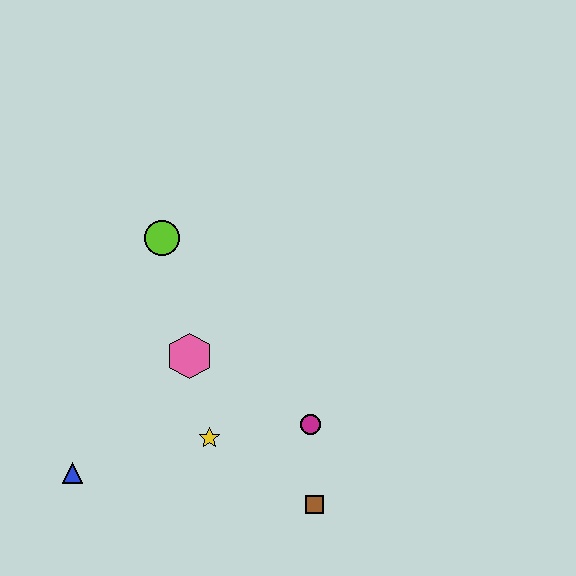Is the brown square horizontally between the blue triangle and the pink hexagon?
No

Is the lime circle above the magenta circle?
Yes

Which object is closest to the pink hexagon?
The yellow star is closest to the pink hexagon.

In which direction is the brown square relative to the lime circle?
The brown square is below the lime circle.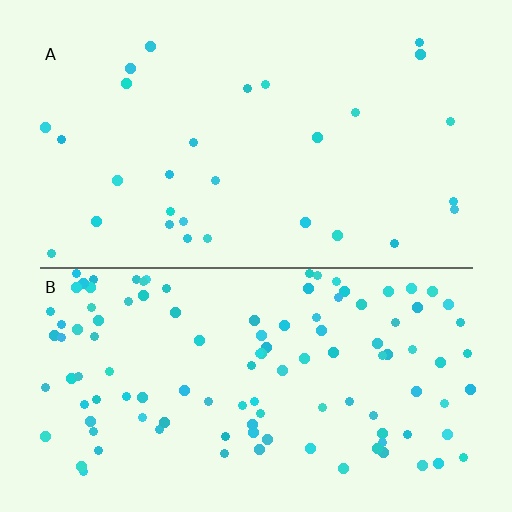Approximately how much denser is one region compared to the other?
Approximately 3.9× — region B over region A.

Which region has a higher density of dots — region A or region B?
B (the bottom).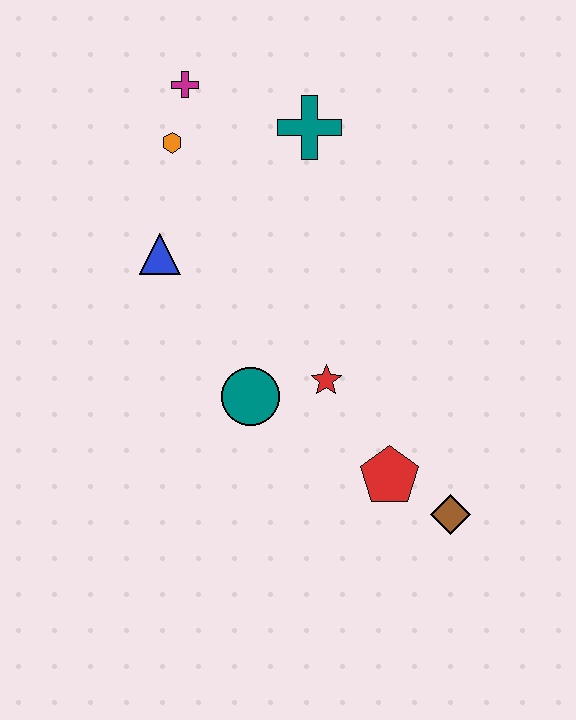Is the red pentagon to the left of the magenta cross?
No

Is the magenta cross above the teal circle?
Yes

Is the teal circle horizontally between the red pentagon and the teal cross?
No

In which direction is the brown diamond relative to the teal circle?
The brown diamond is to the right of the teal circle.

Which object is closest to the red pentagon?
The brown diamond is closest to the red pentagon.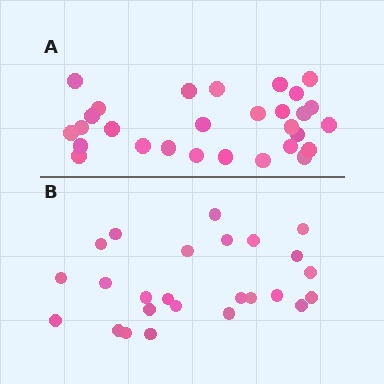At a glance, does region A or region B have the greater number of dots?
Region A (the top region) has more dots.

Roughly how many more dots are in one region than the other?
Region A has about 4 more dots than region B.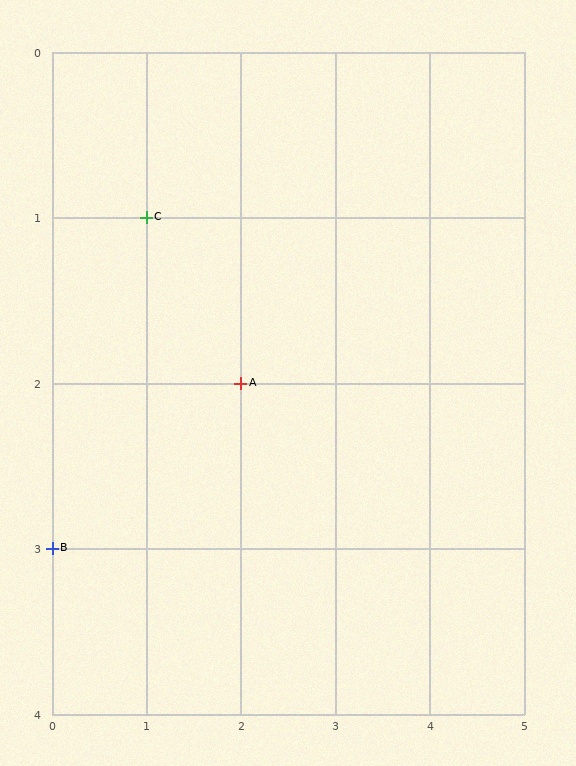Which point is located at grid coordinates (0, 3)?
Point B is at (0, 3).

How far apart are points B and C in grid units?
Points B and C are 1 column and 2 rows apart (about 2.2 grid units diagonally).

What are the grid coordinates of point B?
Point B is at grid coordinates (0, 3).